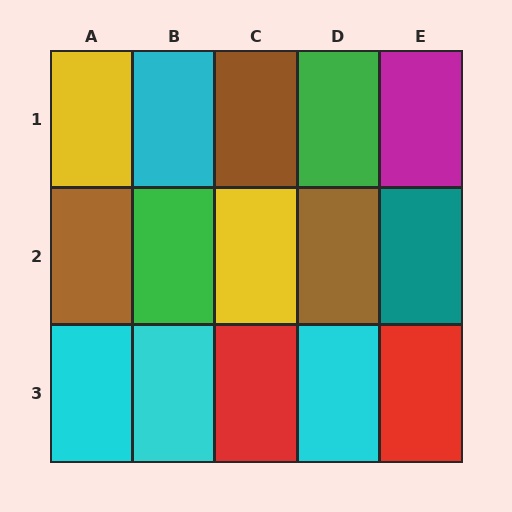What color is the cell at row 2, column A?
Brown.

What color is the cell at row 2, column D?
Brown.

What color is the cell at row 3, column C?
Red.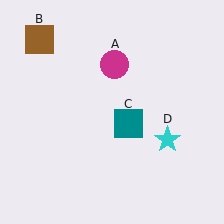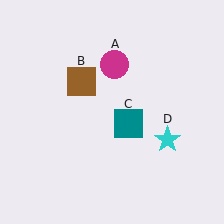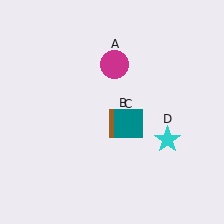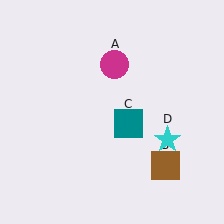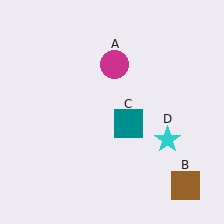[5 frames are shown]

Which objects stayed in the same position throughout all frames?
Magenta circle (object A) and teal square (object C) and cyan star (object D) remained stationary.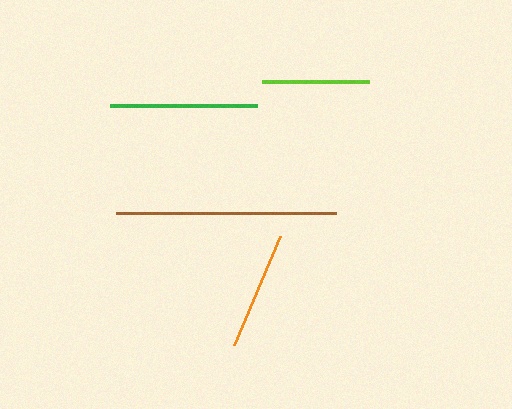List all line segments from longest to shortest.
From longest to shortest: brown, green, orange, lime.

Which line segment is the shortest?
The lime line is the shortest at approximately 108 pixels.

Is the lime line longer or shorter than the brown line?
The brown line is longer than the lime line.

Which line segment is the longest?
The brown line is the longest at approximately 220 pixels.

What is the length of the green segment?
The green segment is approximately 148 pixels long.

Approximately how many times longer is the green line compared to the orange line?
The green line is approximately 1.2 times the length of the orange line.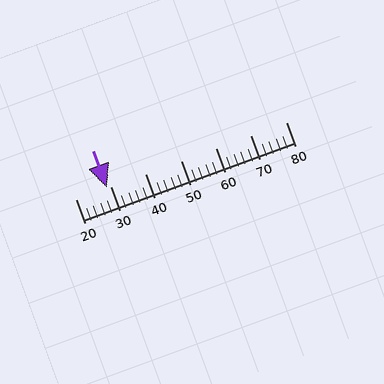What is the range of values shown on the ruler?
The ruler shows values from 20 to 80.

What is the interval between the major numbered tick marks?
The major tick marks are spaced 10 units apart.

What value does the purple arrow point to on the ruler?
The purple arrow points to approximately 29.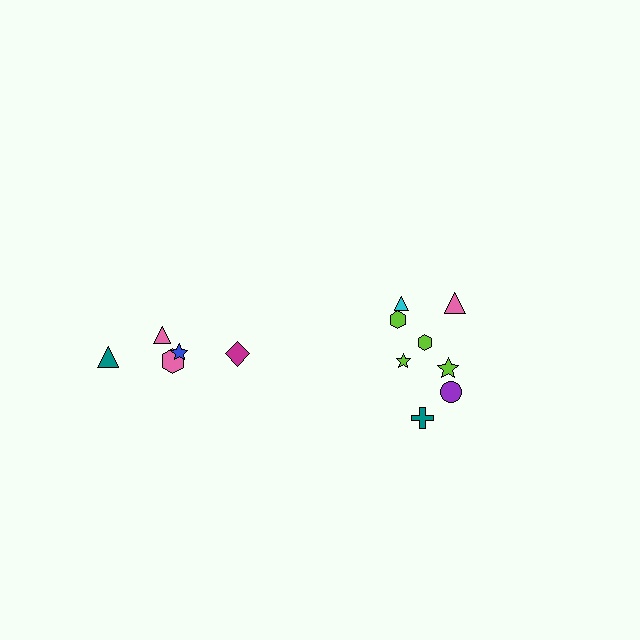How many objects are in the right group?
There are 8 objects.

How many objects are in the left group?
There are 5 objects.